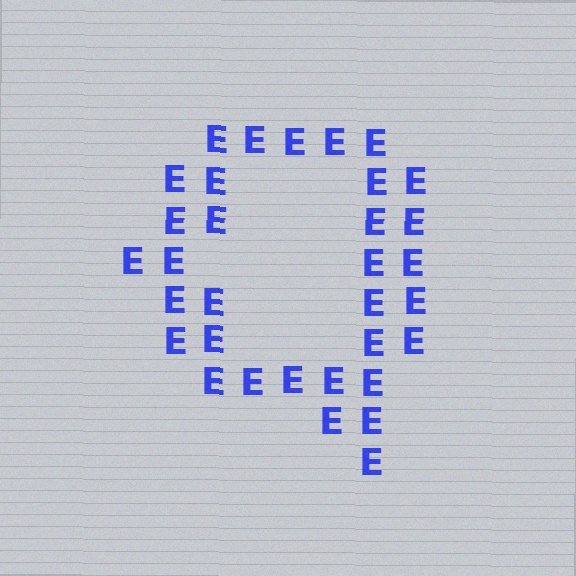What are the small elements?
The small elements are letter E's.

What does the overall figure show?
The overall figure shows the letter Q.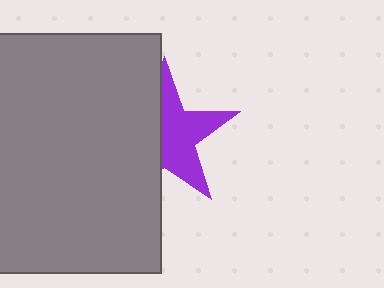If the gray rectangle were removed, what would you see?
You would see the complete purple star.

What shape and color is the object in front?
The object in front is a gray rectangle.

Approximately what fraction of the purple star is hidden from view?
Roughly 45% of the purple star is hidden behind the gray rectangle.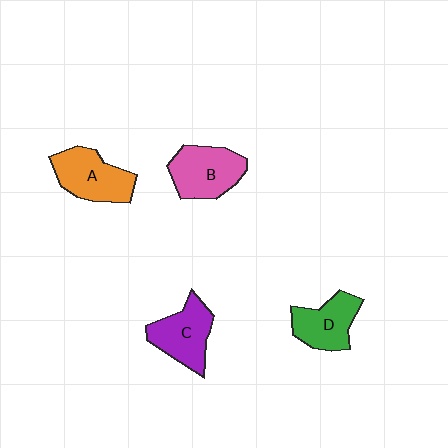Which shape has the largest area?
Shape B (pink).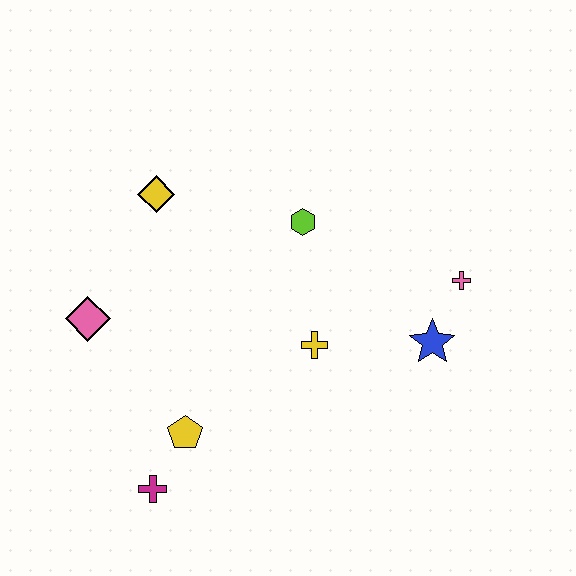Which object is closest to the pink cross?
The blue star is closest to the pink cross.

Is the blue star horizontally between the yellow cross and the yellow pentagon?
No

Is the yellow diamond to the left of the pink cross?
Yes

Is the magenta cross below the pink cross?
Yes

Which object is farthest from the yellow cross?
The pink diamond is farthest from the yellow cross.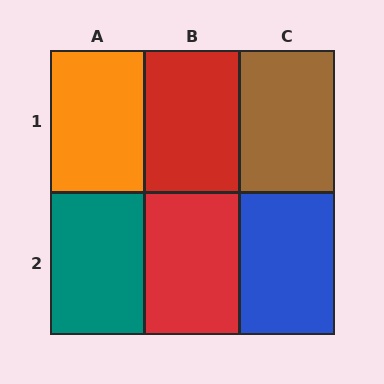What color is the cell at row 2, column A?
Teal.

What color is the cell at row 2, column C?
Blue.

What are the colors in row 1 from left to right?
Orange, red, brown.